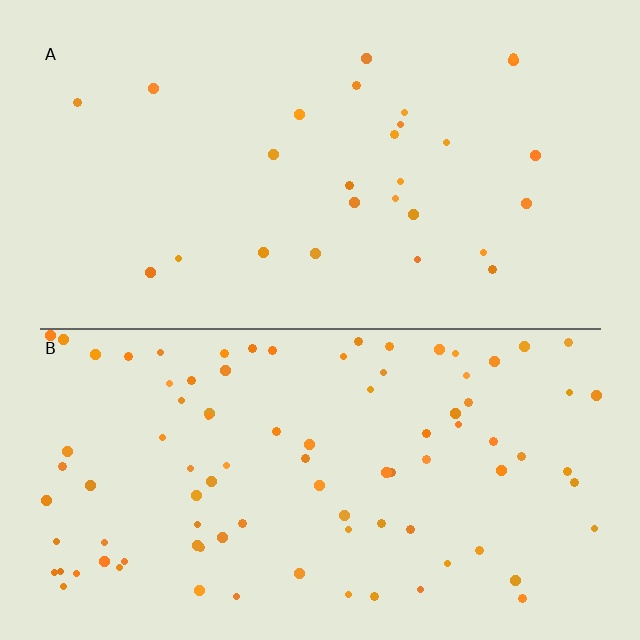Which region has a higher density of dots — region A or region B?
B (the bottom).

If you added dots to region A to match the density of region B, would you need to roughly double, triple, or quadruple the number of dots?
Approximately triple.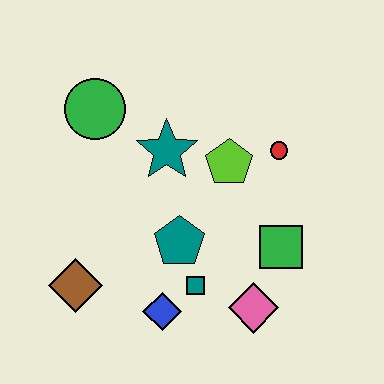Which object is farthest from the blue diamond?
The green circle is farthest from the blue diamond.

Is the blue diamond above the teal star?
No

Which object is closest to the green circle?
The teal star is closest to the green circle.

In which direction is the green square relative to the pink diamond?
The green square is above the pink diamond.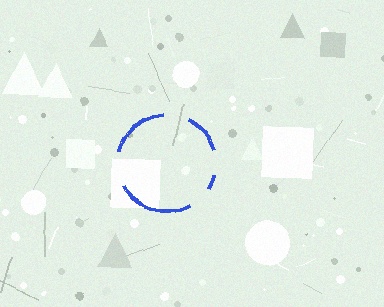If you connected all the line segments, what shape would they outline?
They would outline a circle.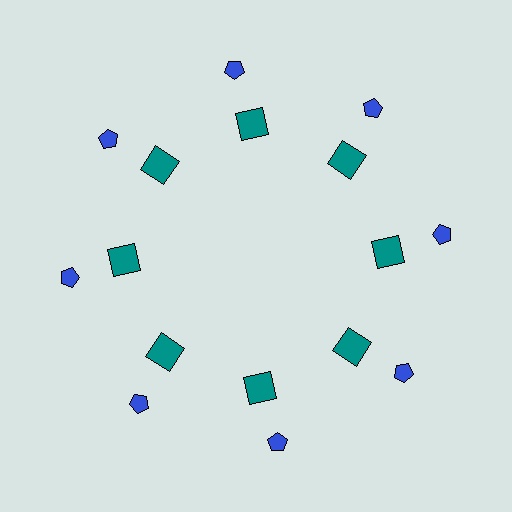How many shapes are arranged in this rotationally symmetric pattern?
There are 16 shapes, arranged in 8 groups of 2.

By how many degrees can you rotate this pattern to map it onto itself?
The pattern maps onto itself every 45 degrees of rotation.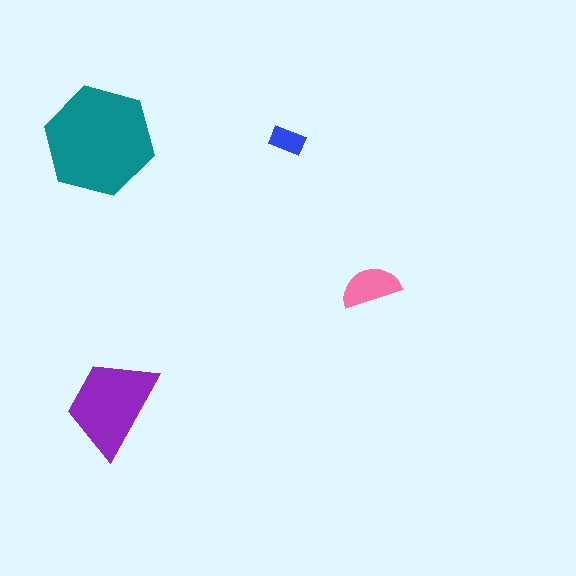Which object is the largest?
The teal hexagon.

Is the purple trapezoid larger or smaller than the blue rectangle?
Larger.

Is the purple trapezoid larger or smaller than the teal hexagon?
Smaller.